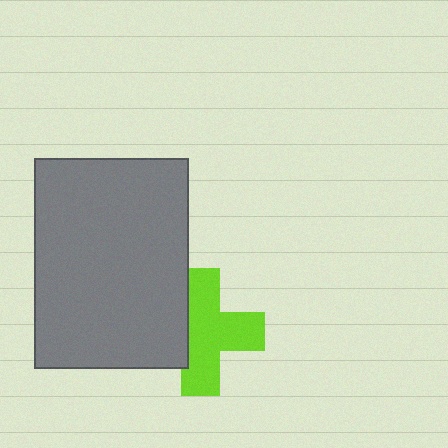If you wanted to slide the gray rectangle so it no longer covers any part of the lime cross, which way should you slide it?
Slide it left — that is the most direct way to separate the two shapes.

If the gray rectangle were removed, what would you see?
You would see the complete lime cross.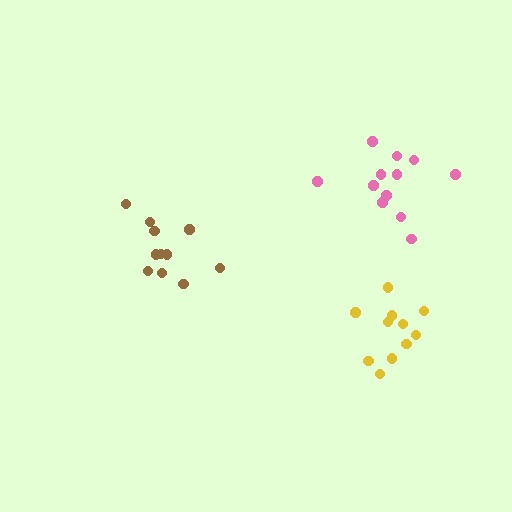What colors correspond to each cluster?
The clusters are colored: pink, brown, yellow.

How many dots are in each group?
Group 1: 13 dots, Group 2: 11 dots, Group 3: 11 dots (35 total).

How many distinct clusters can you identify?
There are 3 distinct clusters.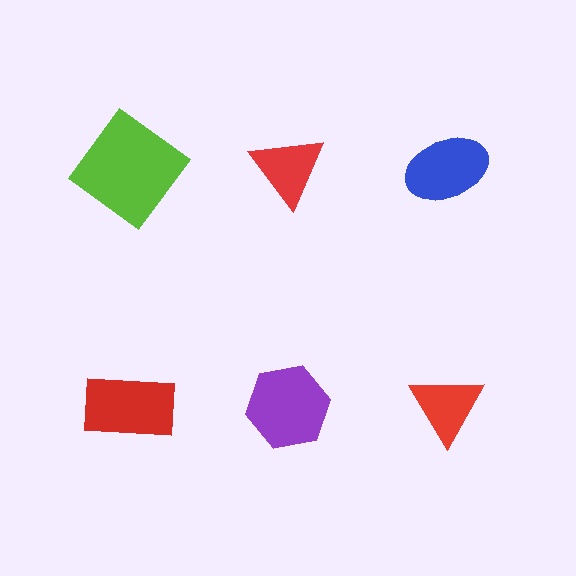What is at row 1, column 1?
A lime diamond.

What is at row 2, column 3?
A red triangle.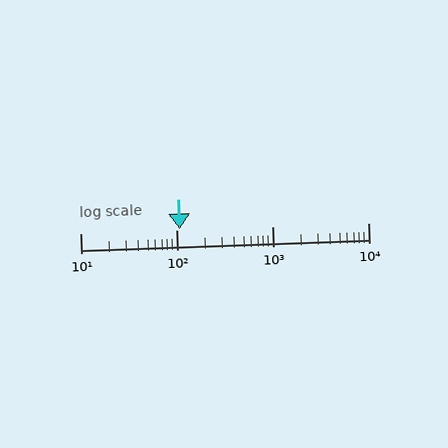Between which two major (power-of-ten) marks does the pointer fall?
The pointer is between 100 and 1000.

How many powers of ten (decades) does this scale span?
The scale spans 3 decades, from 10 to 10000.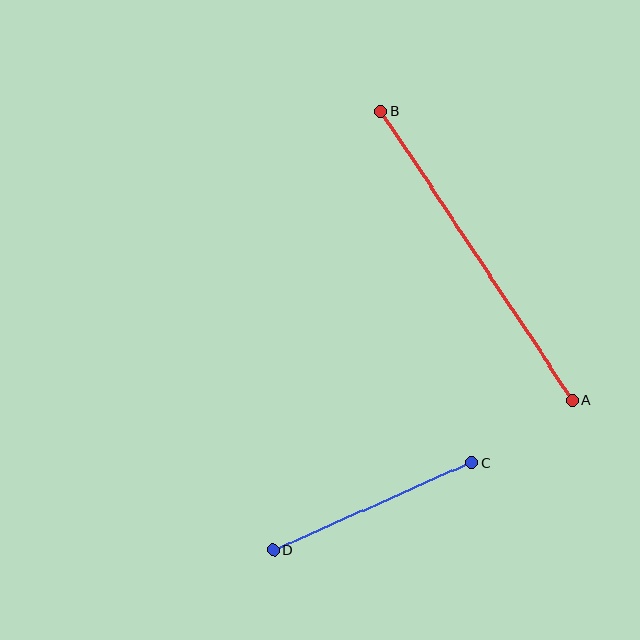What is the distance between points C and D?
The distance is approximately 217 pixels.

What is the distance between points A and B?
The distance is approximately 347 pixels.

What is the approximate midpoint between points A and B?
The midpoint is at approximately (477, 255) pixels.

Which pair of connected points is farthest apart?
Points A and B are farthest apart.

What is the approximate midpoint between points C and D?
The midpoint is at approximately (373, 506) pixels.